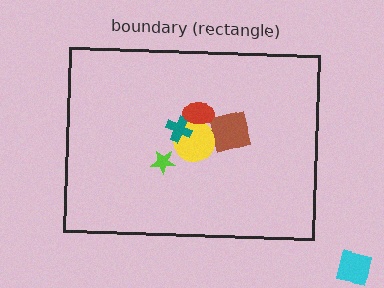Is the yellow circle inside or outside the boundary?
Inside.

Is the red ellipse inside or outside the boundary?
Inside.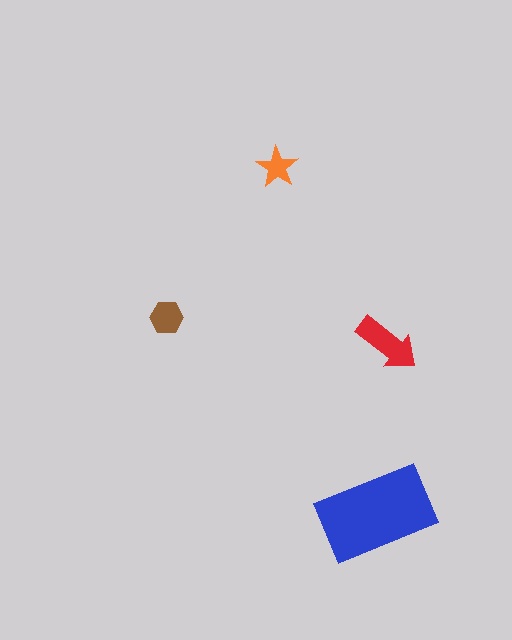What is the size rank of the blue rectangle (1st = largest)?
1st.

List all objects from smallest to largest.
The orange star, the brown hexagon, the red arrow, the blue rectangle.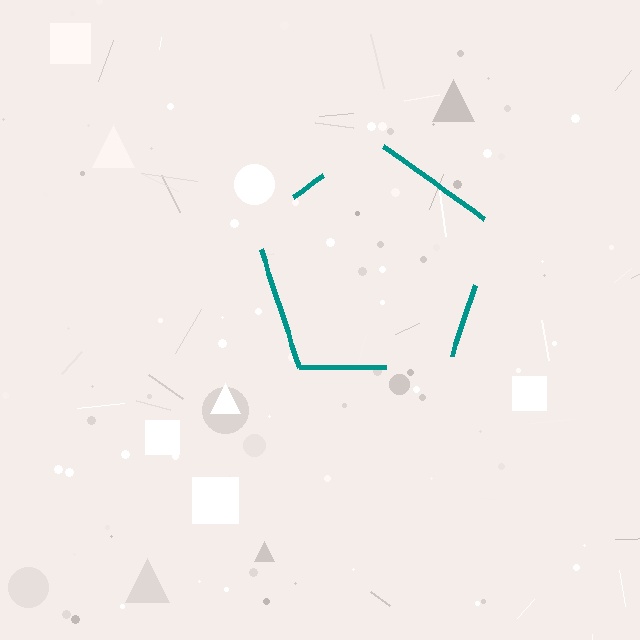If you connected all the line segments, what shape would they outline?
They would outline a pentagon.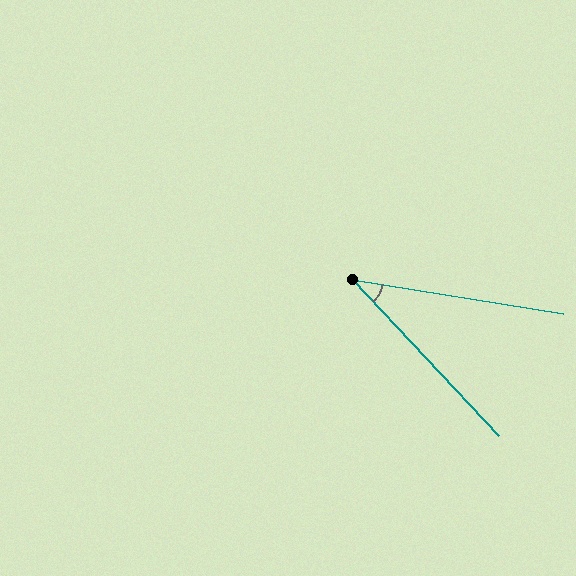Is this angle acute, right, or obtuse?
It is acute.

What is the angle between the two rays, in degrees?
Approximately 38 degrees.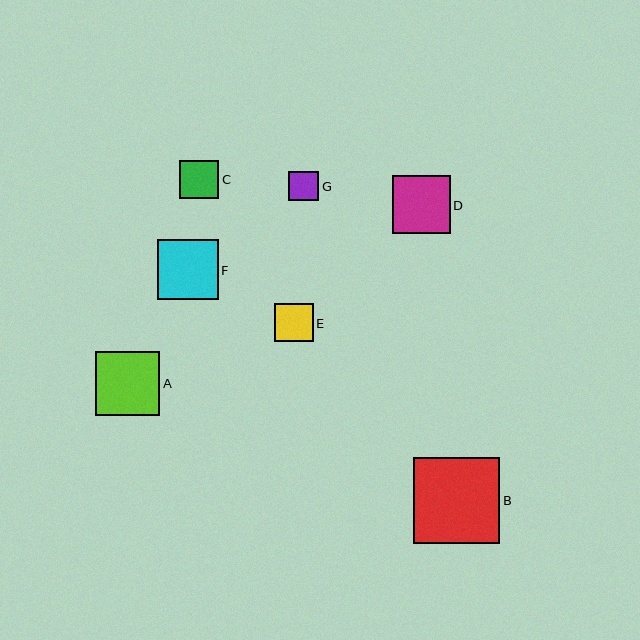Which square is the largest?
Square B is the largest with a size of approximately 86 pixels.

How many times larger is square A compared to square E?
Square A is approximately 1.7 times the size of square E.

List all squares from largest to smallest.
From largest to smallest: B, A, F, D, C, E, G.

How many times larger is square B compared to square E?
Square B is approximately 2.2 times the size of square E.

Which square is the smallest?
Square G is the smallest with a size of approximately 30 pixels.